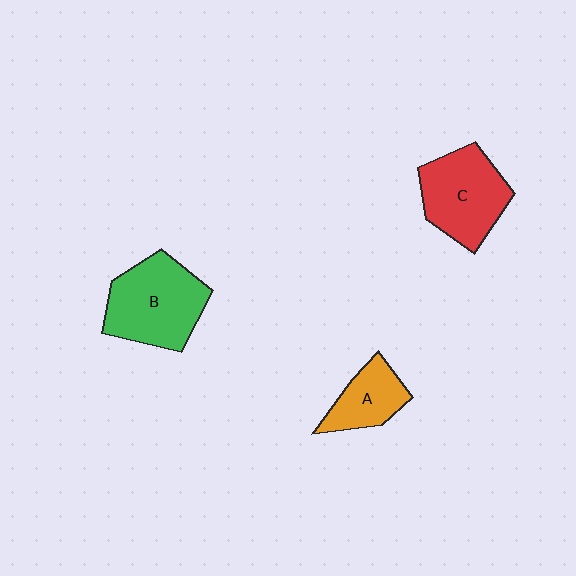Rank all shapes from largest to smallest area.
From largest to smallest: B (green), C (red), A (orange).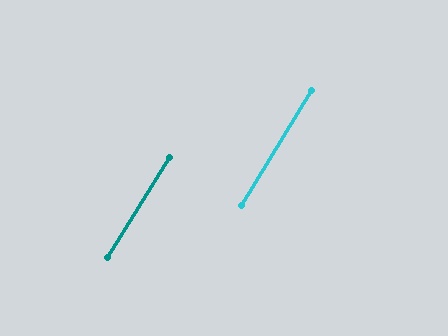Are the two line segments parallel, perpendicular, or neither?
Parallel — their directions differ by only 0.1°.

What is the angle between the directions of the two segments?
Approximately 0 degrees.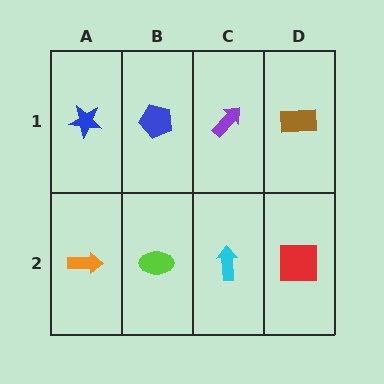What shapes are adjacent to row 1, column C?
A cyan arrow (row 2, column C), a blue pentagon (row 1, column B), a brown rectangle (row 1, column D).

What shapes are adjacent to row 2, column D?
A brown rectangle (row 1, column D), a cyan arrow (row 2, column C).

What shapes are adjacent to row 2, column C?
A purple arrow (row 1, column C), a lime ellipse (row 2, column B), a red square (row 2, column D).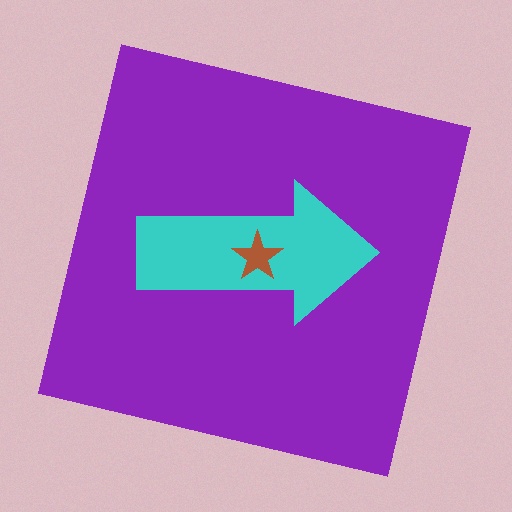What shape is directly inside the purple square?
The cyan arrow.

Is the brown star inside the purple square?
Yes.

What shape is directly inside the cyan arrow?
The brown star.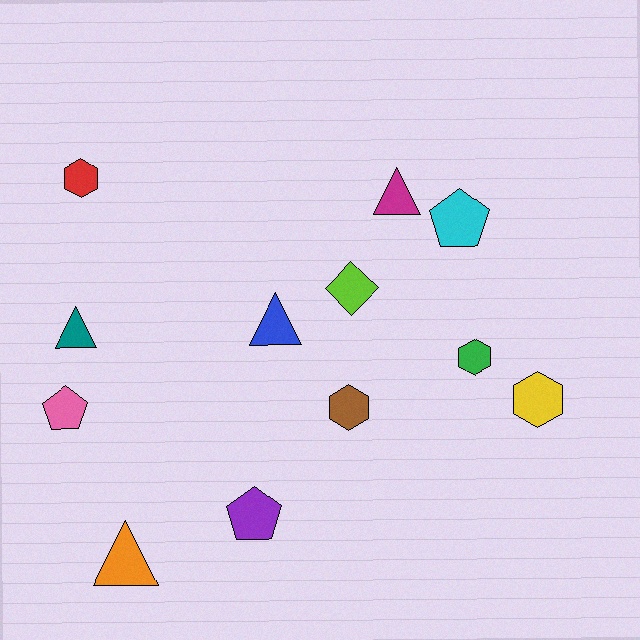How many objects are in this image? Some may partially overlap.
There are 12 objects.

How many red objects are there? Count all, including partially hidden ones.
There is 1 red object.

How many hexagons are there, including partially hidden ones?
There are 4 hexagons.